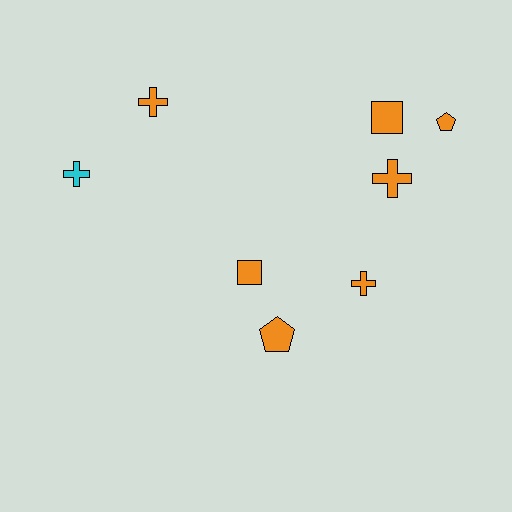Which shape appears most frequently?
Cross, with 4 objects.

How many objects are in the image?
There are 8 objects.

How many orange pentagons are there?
There are 2 orange pentagons.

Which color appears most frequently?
Orange, with 7 objects.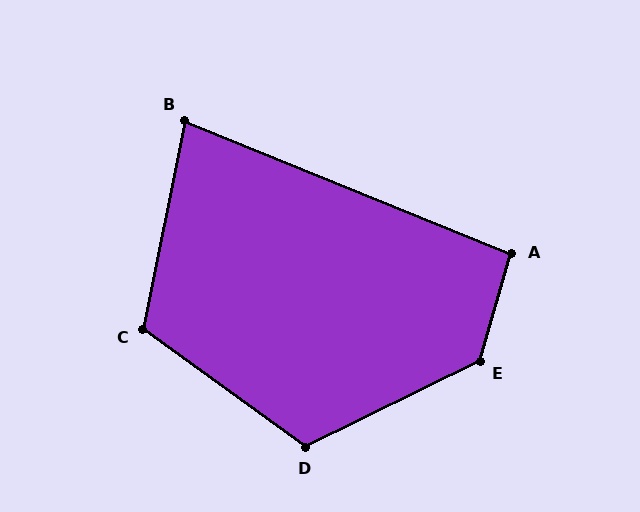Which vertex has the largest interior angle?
E, at approximately 132 degrees.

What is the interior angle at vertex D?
Approximately 118 degrees (obtuse).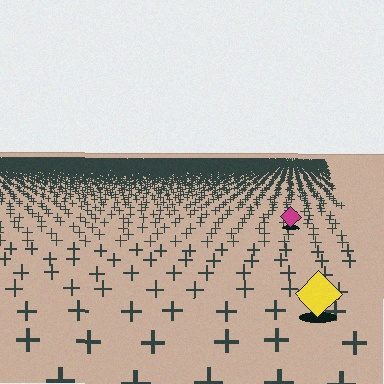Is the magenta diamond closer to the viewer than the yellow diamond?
No. The yellow diamond is closer — you can tell from the texture gradient: the ground texture is coarser near it.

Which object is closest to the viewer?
The yellow diamond is closest. The texture marks near it are larger and more spread out.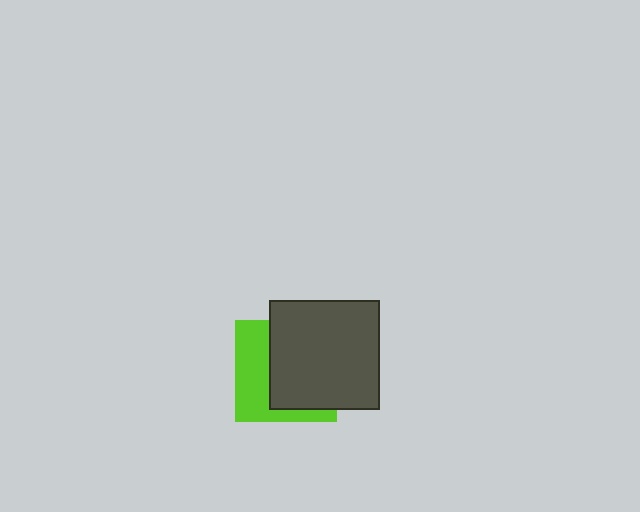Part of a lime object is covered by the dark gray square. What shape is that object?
It is a square.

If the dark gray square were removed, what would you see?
You would see the complete lime square.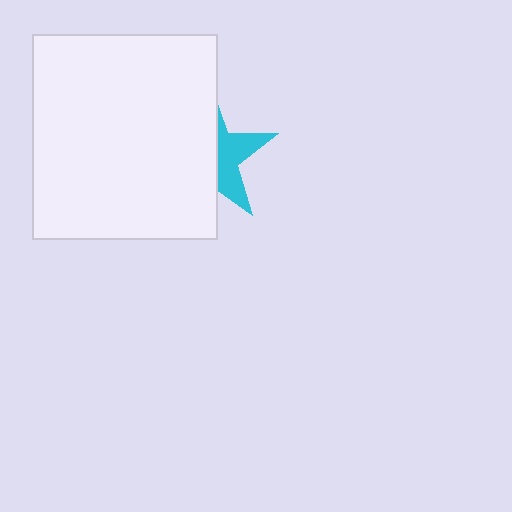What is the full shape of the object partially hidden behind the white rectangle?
The partially hidden object is a cyan star.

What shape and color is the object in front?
The object in front is a white rectangle.